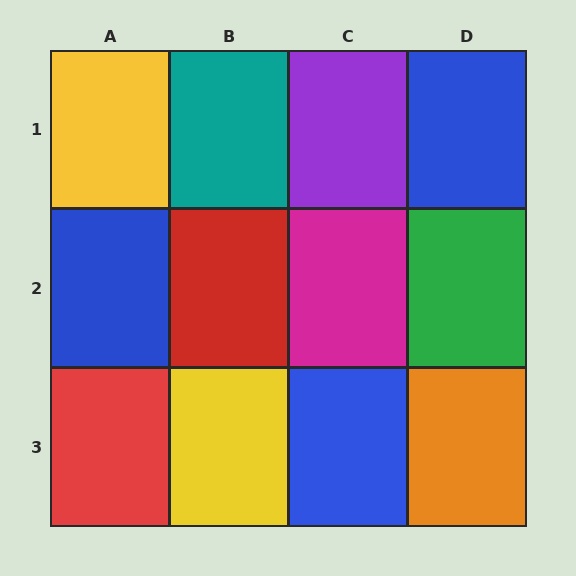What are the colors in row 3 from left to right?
Red, yellow, blue, orange.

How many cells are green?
1 cell is green.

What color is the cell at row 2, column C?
Magenta.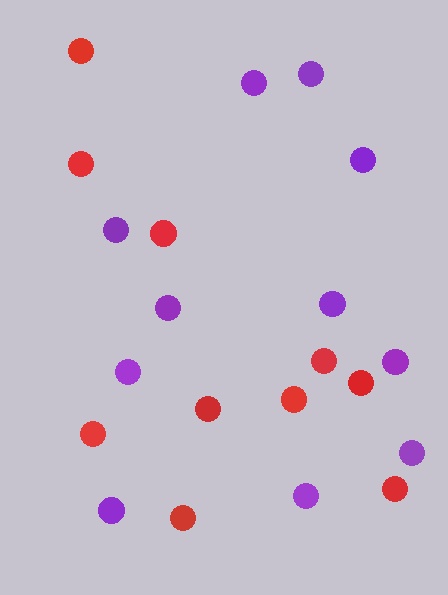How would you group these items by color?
There are 2 groups: one group of purple circles (11) and one group of red circles (10).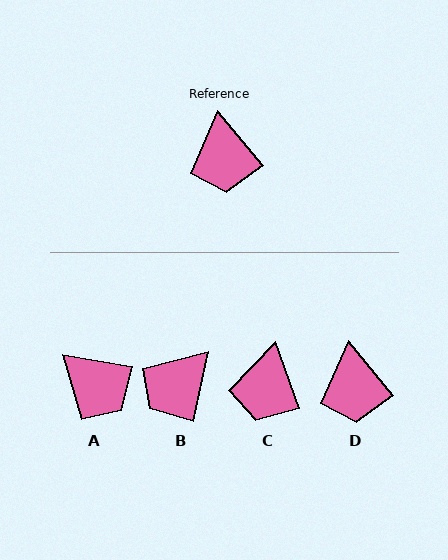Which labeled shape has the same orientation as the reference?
D.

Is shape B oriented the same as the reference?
No, it is off by about 52 degrees.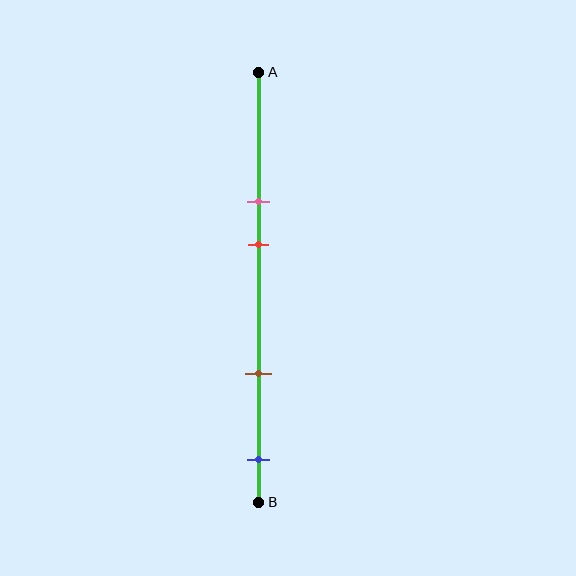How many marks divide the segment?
There are 4 marks dividing the segment.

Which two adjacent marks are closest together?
The pink and red marks are the closest adjacent pair.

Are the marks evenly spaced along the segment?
No, the marks are not evenly spaced.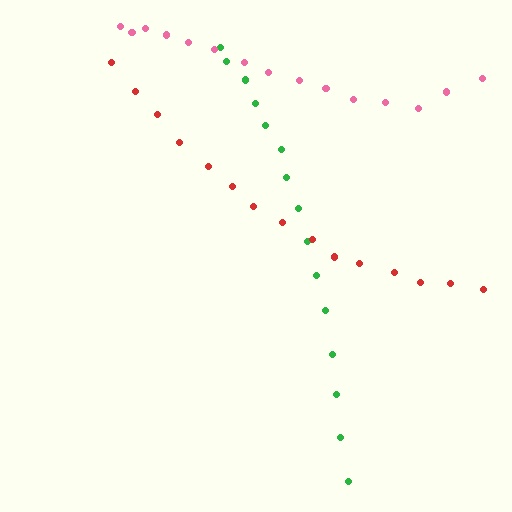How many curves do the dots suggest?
There are 3 distinct paths.